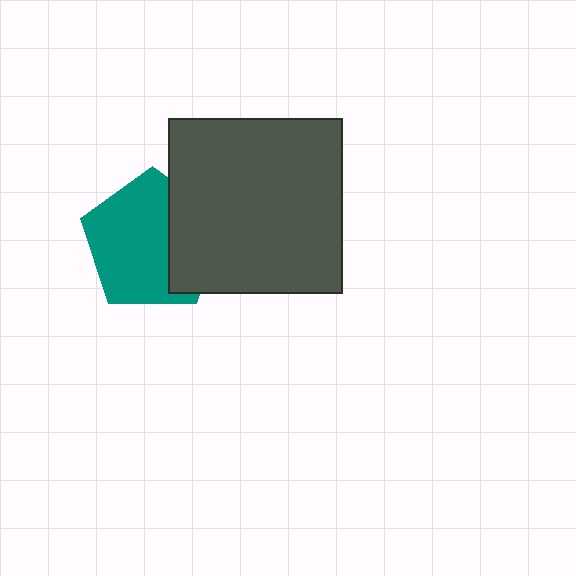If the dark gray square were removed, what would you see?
You would see the complete teal pentagon.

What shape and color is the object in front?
The object in front is a dark gray square.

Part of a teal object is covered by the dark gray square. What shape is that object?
It is a pentagon.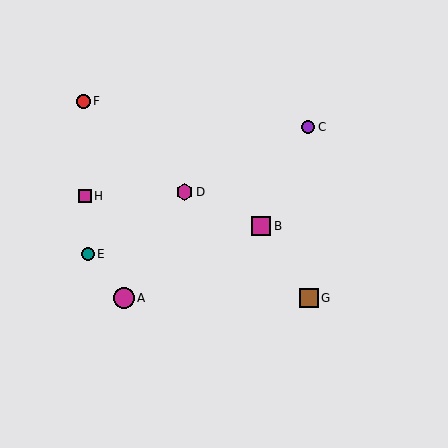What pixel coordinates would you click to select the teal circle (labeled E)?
Click at (88, 254) to select the teal circle E.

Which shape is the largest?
The magenta circle (labeled A) is the largest.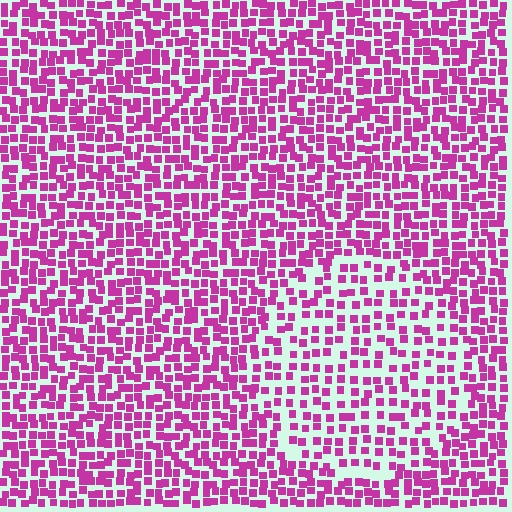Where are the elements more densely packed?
The elements are more densely packed outside the circle boundary.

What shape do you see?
I see a circle.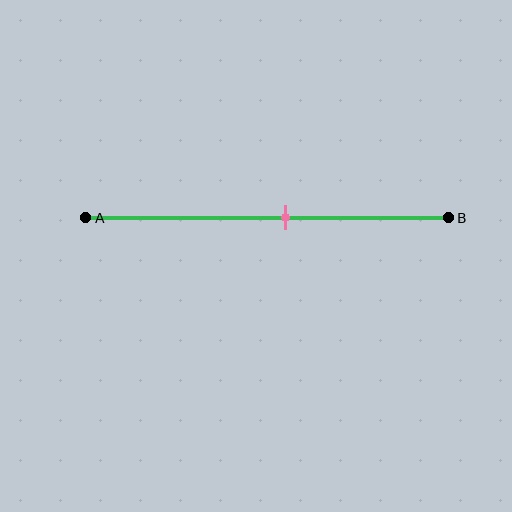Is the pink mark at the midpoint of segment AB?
No, the mark is at about 55% from A, not at the 50% midpoint.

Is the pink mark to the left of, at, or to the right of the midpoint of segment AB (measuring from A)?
The pink mark is to the right of the midpoint of segment AB.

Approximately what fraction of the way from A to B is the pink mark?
The pink mark is approximately 55% of the way from A to B.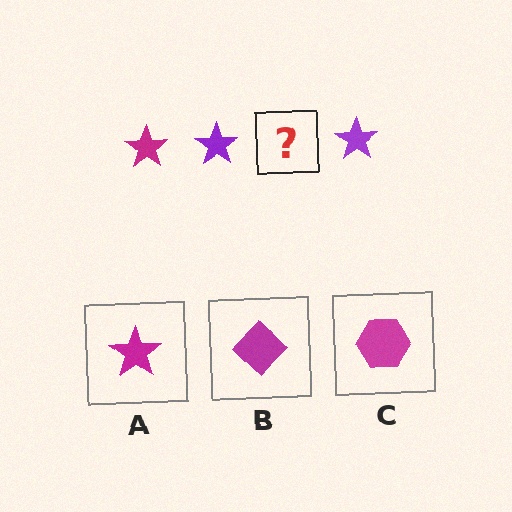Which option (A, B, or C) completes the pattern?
A.